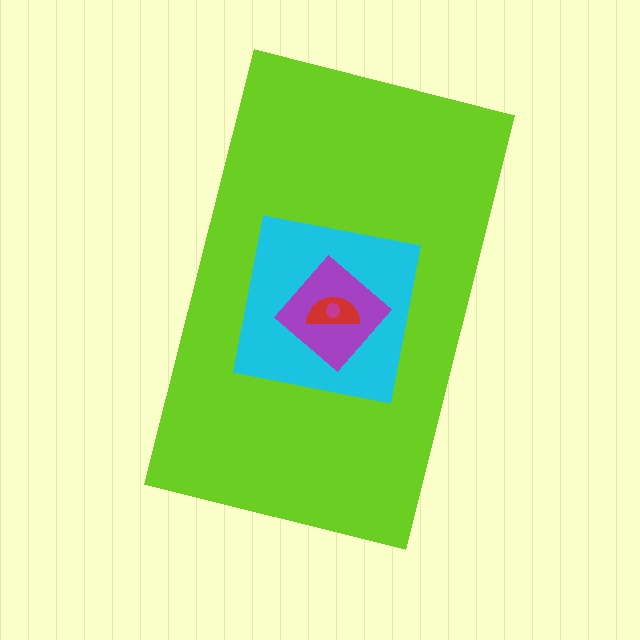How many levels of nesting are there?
5.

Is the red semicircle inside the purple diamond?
Yes.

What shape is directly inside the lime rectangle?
The cyan square.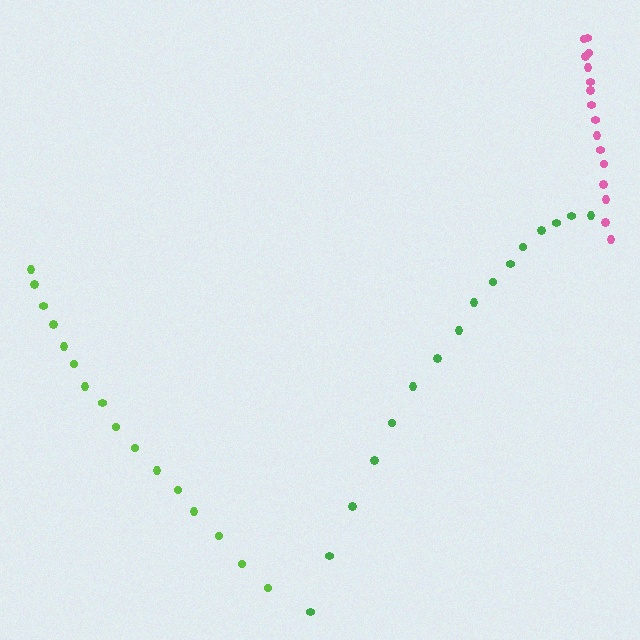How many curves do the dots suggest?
There are 3 distinct paths.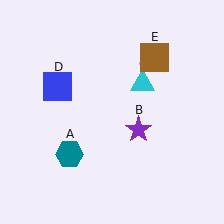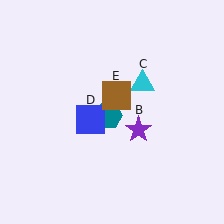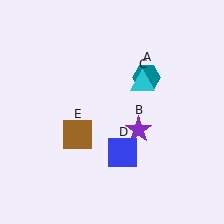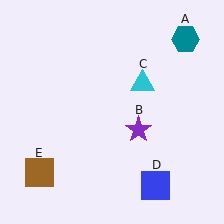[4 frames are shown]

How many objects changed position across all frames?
3 objects changed position: teal hexagon (object A), blue square (object D), brown square (object E).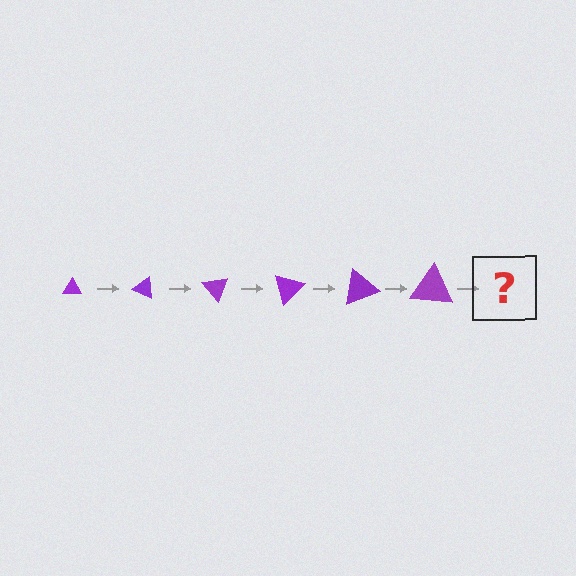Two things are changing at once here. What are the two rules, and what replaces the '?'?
The two rules are that the triangle grows larger each step and it rotates 25 degrees each step. The '?' should be a triangle, larger than the previous one and rotated 150 degrees from the start.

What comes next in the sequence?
The next element should be a triangle, larger than the previous one and rotated 150 degrees from the start.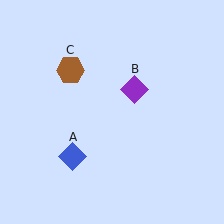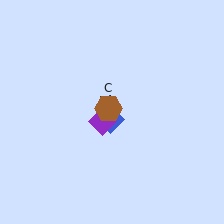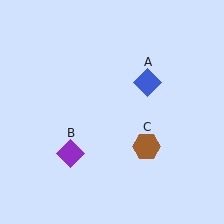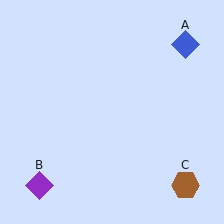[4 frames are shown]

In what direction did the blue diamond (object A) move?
The blue diamond (object A) moved up and to the right.